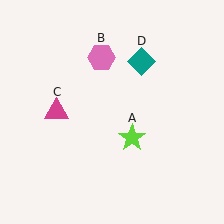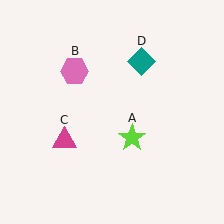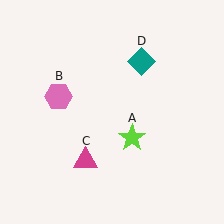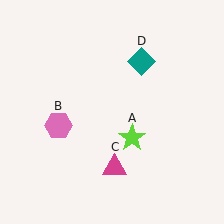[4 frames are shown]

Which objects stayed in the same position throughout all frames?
Lime star (object A) and teal diamond (object D) remained stationary.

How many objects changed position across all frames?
2 objects changed position: pink hexagon (object B), magenta triangle (object C).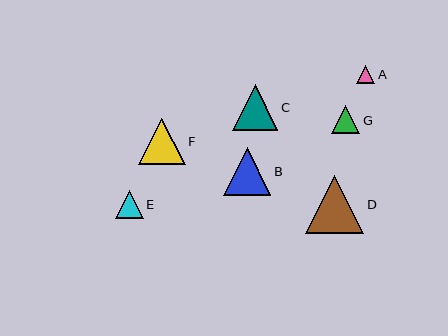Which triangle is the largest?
Triangle D is the largest with a size of approximately 58 pixels.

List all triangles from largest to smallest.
From largest to smallest: D, B, F, C, E, G, A.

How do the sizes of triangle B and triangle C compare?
Triangle B and triangle C are approximately the same size.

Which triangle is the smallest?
Triangle A is the smallest with a size of approximately 19 pixels.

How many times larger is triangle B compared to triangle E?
Triangle B is approximately 1.7 times the size of triangle E.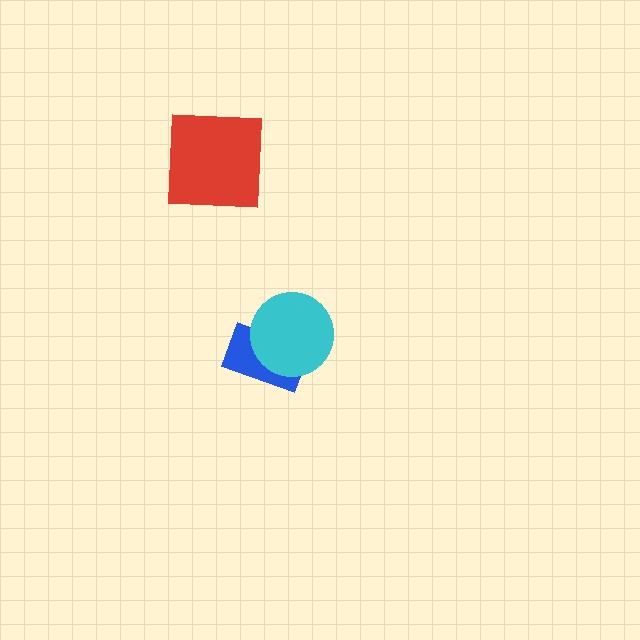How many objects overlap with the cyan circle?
1 object overlaps with the cyan circle.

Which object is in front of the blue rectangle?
The cyan circle is in front of the blue rectangle.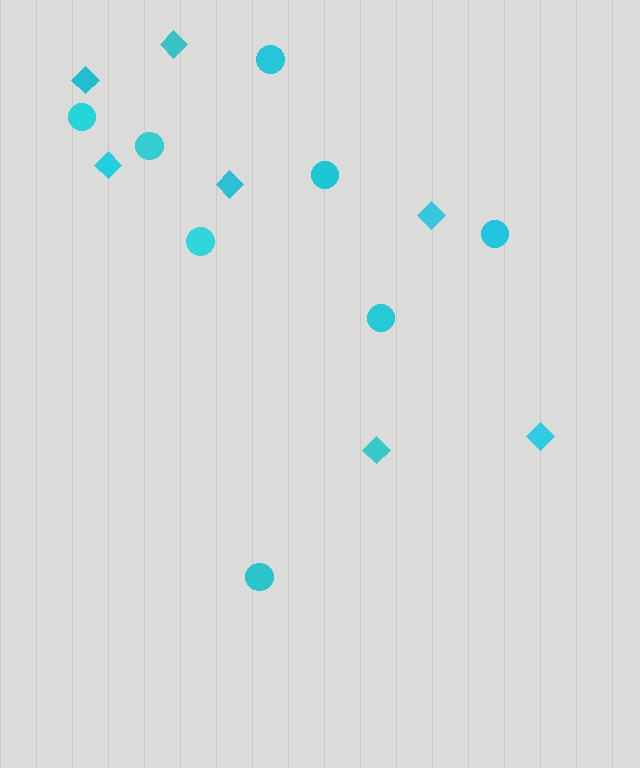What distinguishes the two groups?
There are 2 groups: one group of diamonds (7) and one group of circles (8).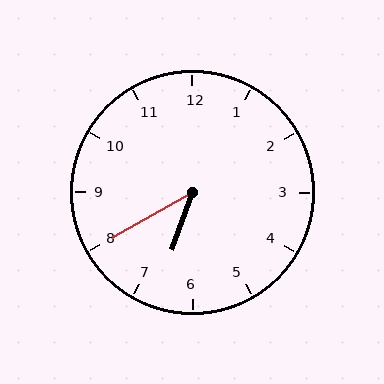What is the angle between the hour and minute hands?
Approximately 40 degrees.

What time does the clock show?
6:40.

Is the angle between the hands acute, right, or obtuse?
It is acute.